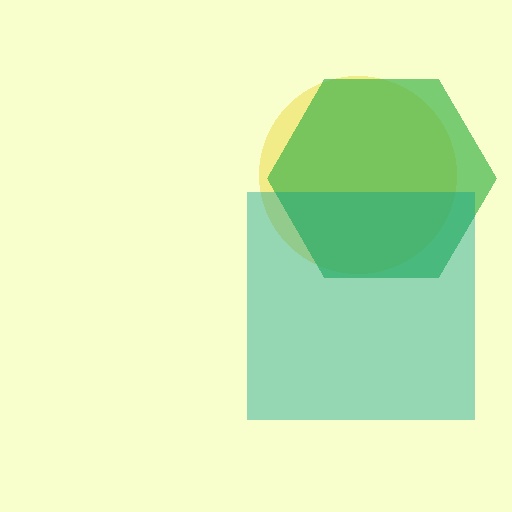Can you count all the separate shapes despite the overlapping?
Yes, there are 3 separate shapes.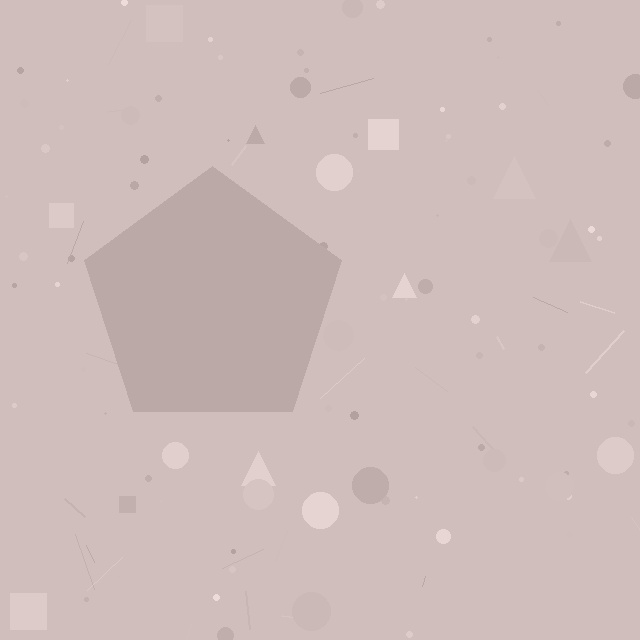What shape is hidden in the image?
A pentagon is hidden in the image.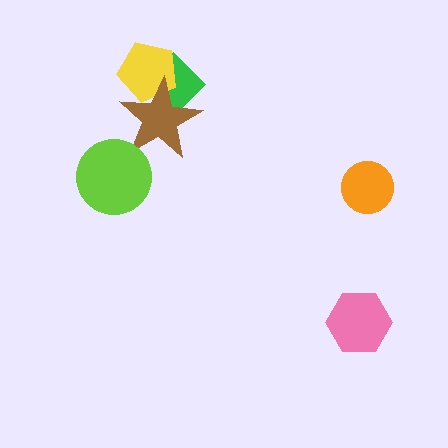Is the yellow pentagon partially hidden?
Yes, it is partially covered by another shape.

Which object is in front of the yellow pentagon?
The brown star is in front of the yellow pentagon.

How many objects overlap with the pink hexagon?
0 objects overlap with the pink hexagon.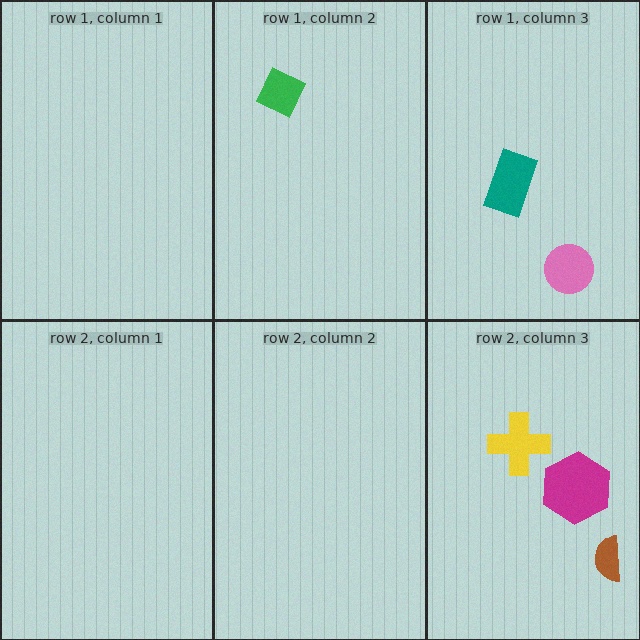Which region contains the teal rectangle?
The row 1, column 3 region.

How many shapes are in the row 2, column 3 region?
3.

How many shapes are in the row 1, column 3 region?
2.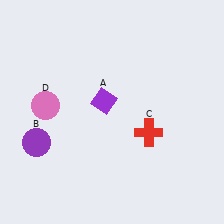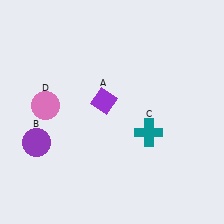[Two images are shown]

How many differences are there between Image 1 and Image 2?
There is 1 difference between the two images.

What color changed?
The cross (C) changed from red in Image 1 to teal in Image 2.